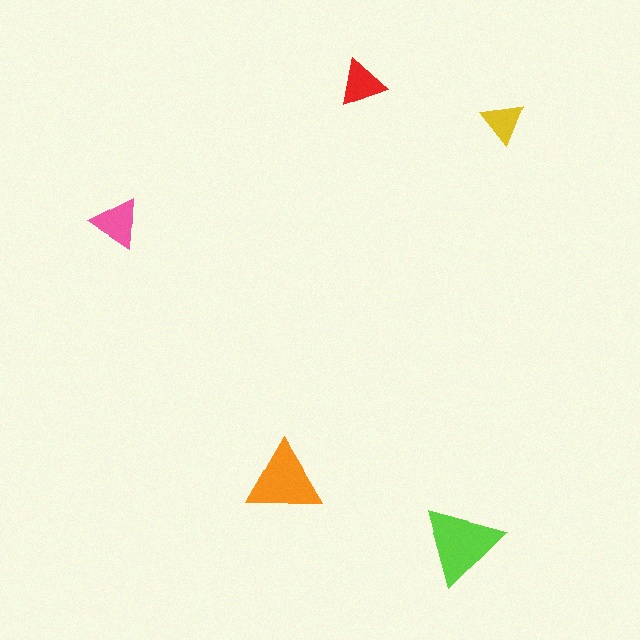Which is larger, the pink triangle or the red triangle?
The pink one.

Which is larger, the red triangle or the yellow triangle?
The red one.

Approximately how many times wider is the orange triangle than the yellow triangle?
About 2 times wider.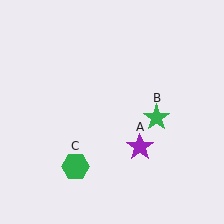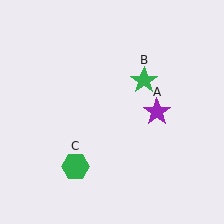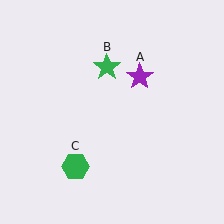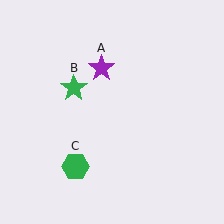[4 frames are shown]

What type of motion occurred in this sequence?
The purple star (object A), green star (object B) rotated counterclockwise around the center of the scene.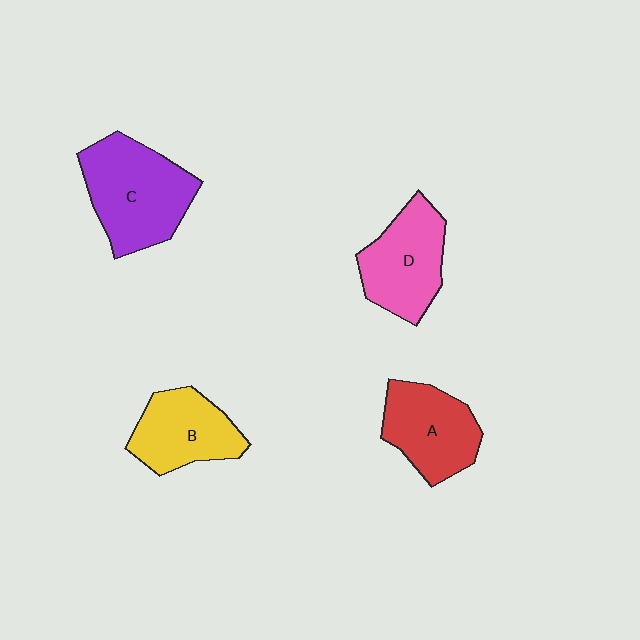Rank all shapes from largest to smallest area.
From largest to smallest: C (purple), D (pink), A (red), B (yellow).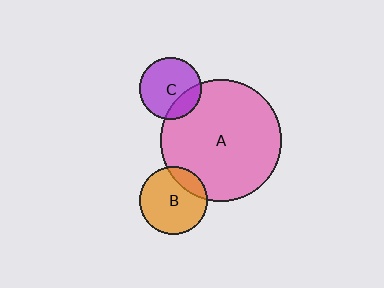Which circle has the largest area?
Circle A (pink).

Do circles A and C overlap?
Yes.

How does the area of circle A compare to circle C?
Approximately 3.9 times.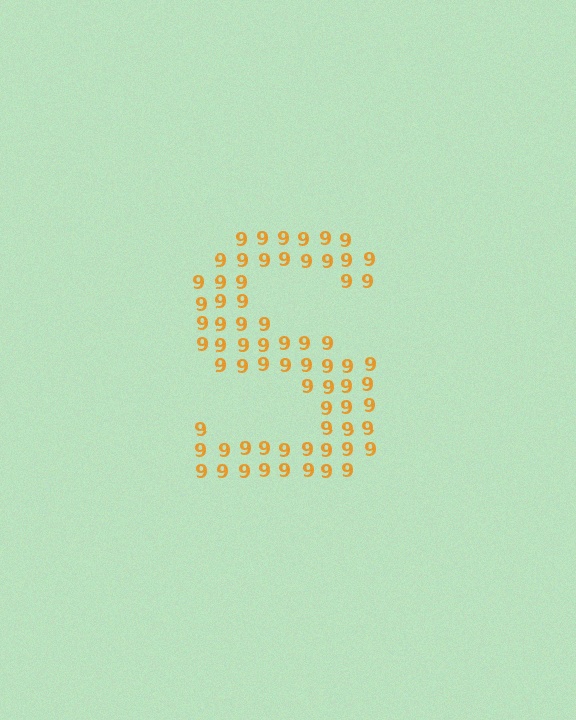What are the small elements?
The small elements are digit 9's.